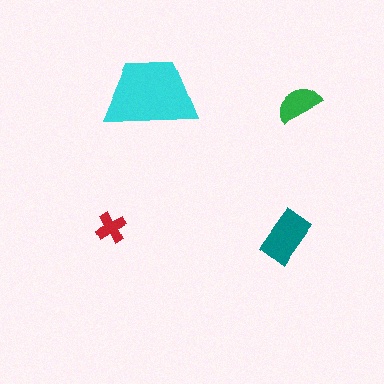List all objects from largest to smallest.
The cyan trapezoid, the teal rectangle, the green semicircle, the red cross.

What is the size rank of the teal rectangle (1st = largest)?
2nd.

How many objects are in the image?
There are 4 objects in the image.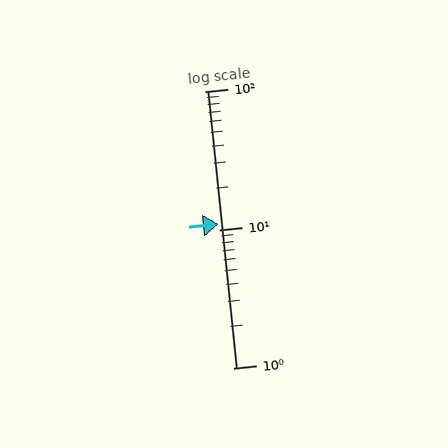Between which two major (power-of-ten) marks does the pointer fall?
The pointer is between 10 and 100.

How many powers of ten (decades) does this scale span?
The scale spans 2 decades, from 1 to 100.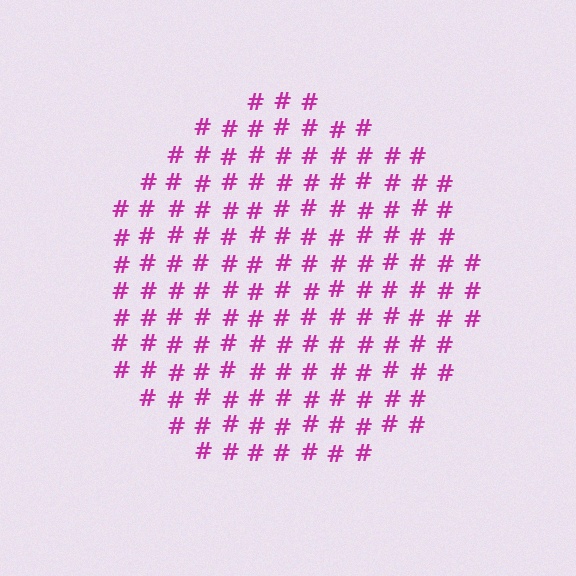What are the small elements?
The small elements are hash symbols.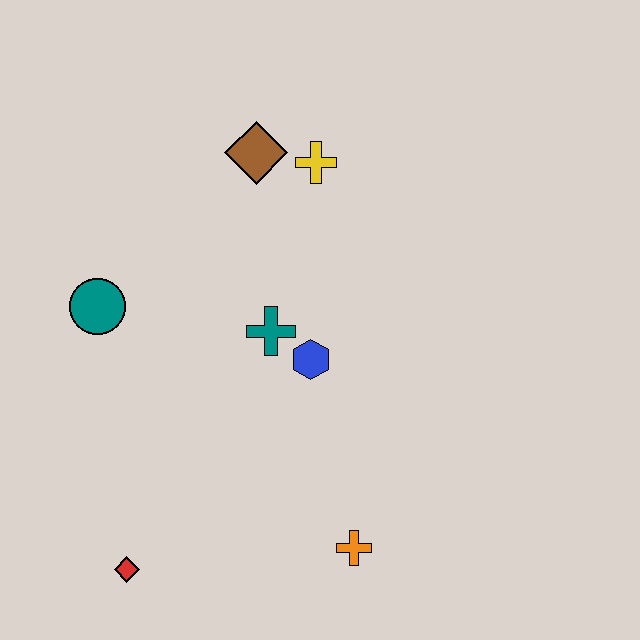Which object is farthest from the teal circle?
The orange cross is farthest from the teal circle.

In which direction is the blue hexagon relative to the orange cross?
The blue hexagon is above the orange cross.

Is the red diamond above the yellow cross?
No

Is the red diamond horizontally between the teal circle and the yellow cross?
Yes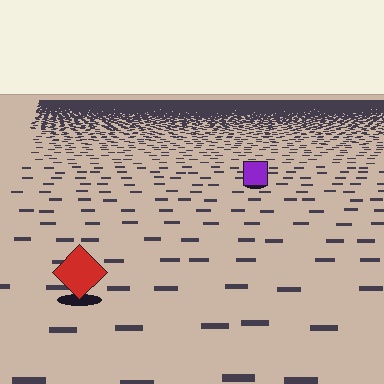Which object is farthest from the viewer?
The purple square is farthest from the viewer. It appears smaller and the ground texture around it is denser.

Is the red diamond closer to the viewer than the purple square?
Yes. The red diamond is closer — you can tell from the texture gradient: the ground texture is coarser near it.